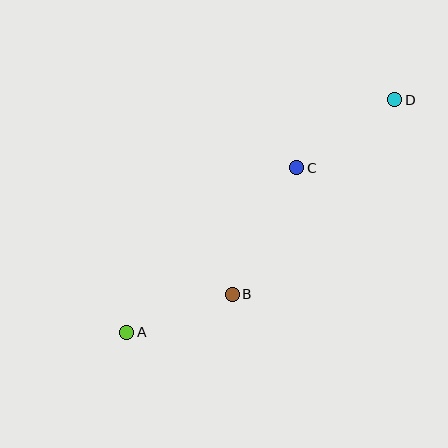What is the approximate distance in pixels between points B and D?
The distance between B and D is approximately 253 pixels.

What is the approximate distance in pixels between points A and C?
The distance between A and C is approximately 236 pixels.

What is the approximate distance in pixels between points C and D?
The distance between C and D is approximately 119 pixels.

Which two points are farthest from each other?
Points A and D are farthest from each other.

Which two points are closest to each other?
Points A and B are closest to each other.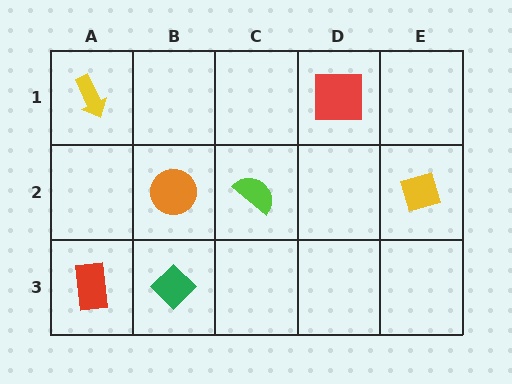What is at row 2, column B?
An orange circle.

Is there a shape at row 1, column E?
No, that cell is empty.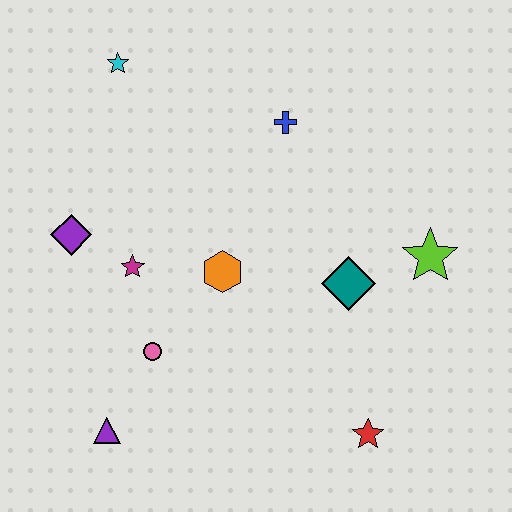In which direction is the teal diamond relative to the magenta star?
The teal diamond is to the right of the magenta star.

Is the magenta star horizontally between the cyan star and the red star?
Yes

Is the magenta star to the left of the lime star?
Yes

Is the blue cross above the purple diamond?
Yes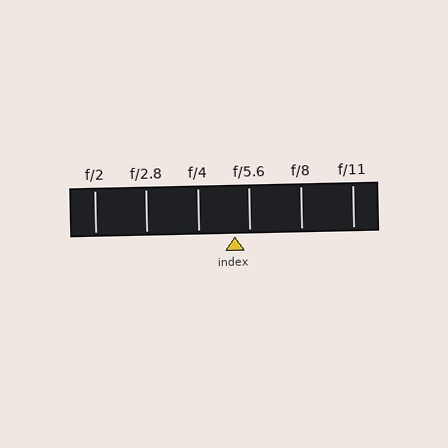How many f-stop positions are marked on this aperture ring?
There are 6 f-stop positions marked.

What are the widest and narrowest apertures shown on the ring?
The widest aperture shown is f/2 and the narrowest is f/11.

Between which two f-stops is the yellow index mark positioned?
The index mark is between f/4 and f/5.6.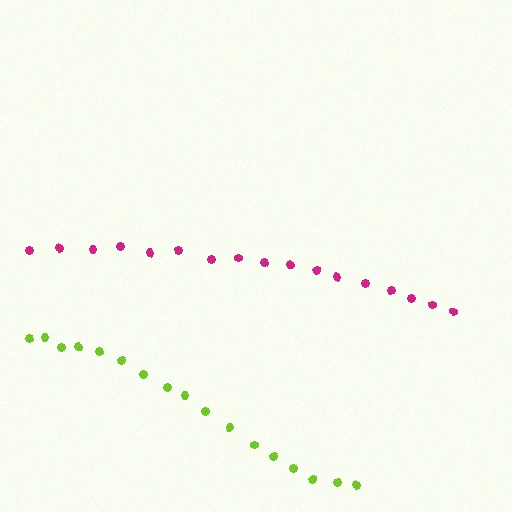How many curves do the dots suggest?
There are 2 distinct paths.